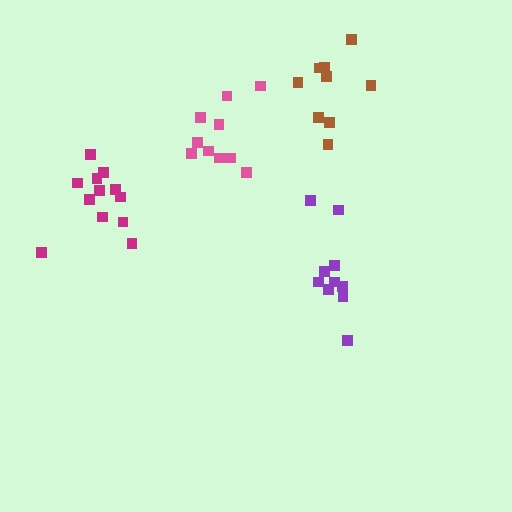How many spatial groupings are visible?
There are 4 spatial groupings.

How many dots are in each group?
Group 1: 9 dots, Group 2: 12 dots, Group 3: 10 dots, Group 4: 10 dots (41 total).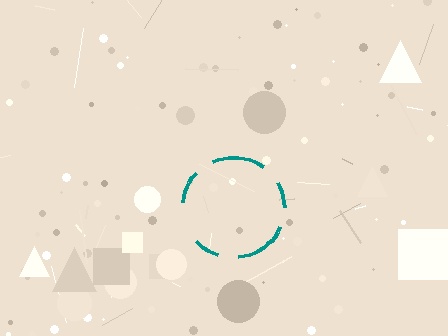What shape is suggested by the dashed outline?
The dashed outline suggests a circle.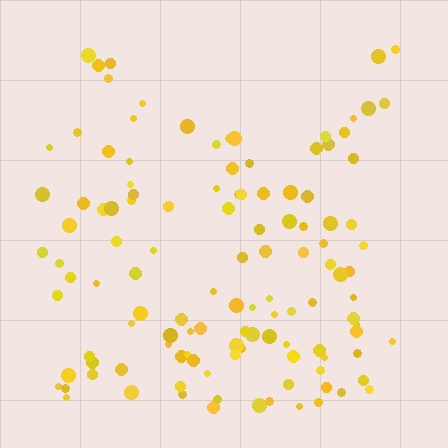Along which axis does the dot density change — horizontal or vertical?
Vertical.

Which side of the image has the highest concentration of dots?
The bottom.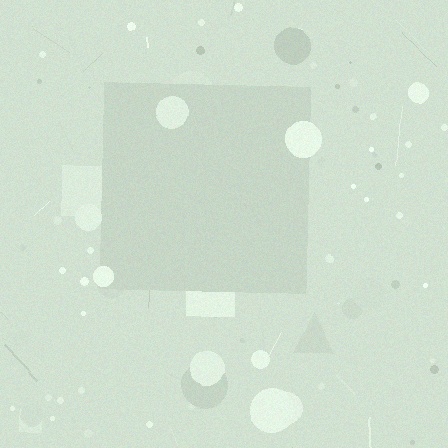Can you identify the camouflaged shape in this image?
The camouflaged shape is a square.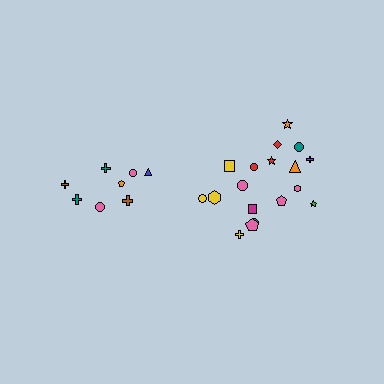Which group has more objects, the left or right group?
The right group.